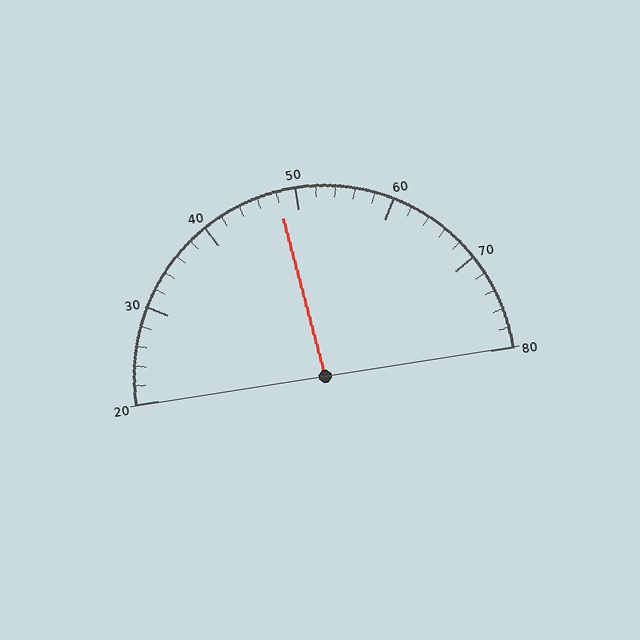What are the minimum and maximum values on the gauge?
The gauge ranges from 20 to 80.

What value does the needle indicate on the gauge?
The needle indicates approximately 48.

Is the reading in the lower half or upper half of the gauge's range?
The reading is in the lower half of the range (20 to 80).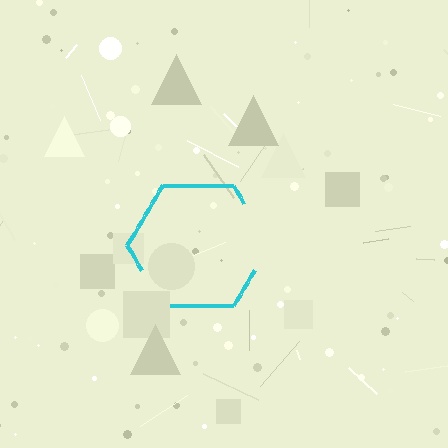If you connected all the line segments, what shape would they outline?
They would outline a hexagon.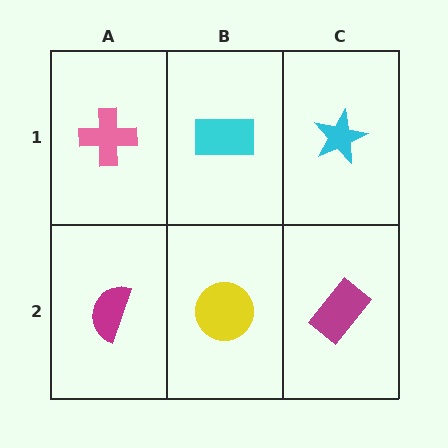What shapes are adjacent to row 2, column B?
A cyan rectangle (row 1, column B), a magenta semicircle (row 2, column A), a magenta rectangle (row 2, column C).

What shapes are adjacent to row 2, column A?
A pink cross (row 1, column A), a yellow circle (row 2, column B).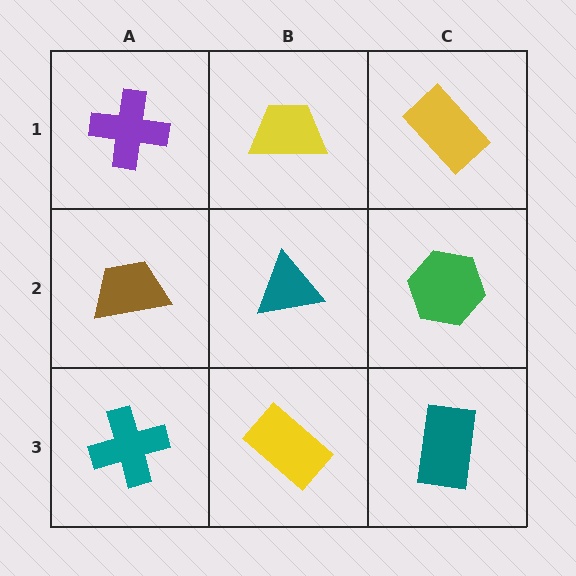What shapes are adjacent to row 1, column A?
A brown trapezoid (row 2, column A), a yellow trapezoid (row 1, column B).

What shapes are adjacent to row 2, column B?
A yellow trapezoid (row 1, column B), a yellow rectangle (row 3, column B), a brown trapezoid (row 2, column A), a green hexagon (row 2, column C).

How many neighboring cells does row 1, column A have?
2.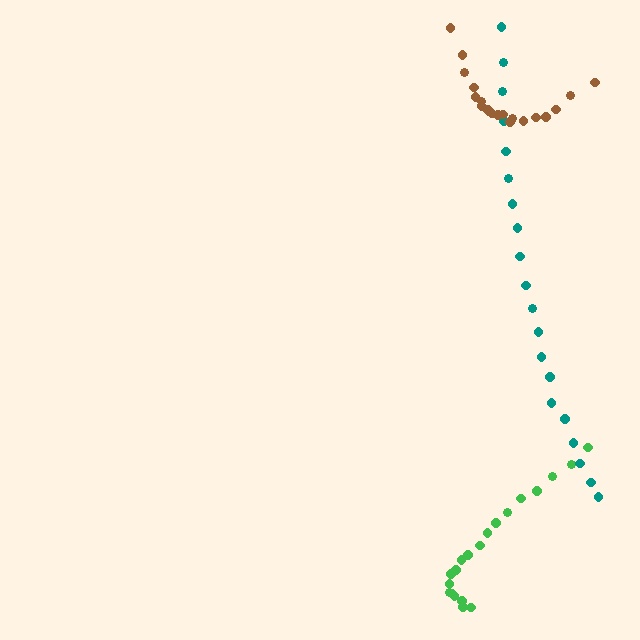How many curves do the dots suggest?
There are 3 distinct paths.